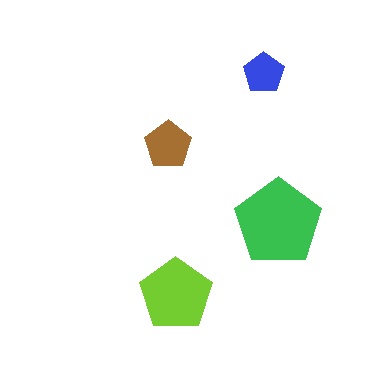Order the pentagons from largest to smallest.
the green one, the lime one, the brown one, the blue one.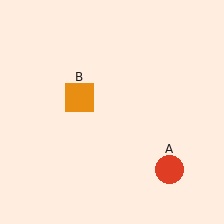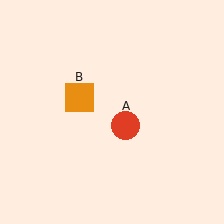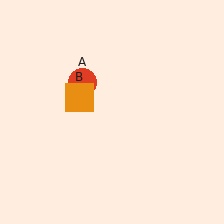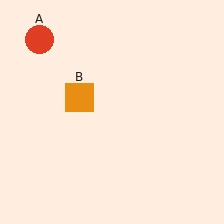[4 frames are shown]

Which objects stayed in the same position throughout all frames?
Orange square (object B) remained stationary.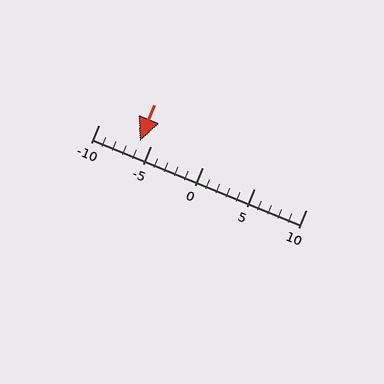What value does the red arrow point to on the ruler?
The red arrow points to approximately -6.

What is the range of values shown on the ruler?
The ruler shows values from -10 to 10.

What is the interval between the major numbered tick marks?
The major tick marks are spaced 5 units apart.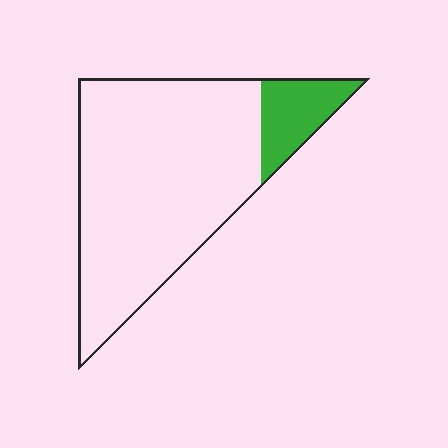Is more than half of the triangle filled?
No.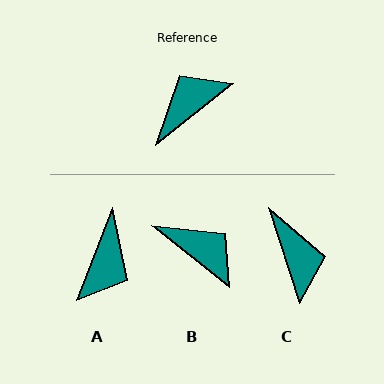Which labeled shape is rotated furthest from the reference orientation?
A, about 150 degrees away.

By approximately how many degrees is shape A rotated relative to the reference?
Approximately 150 degrees clockwise.